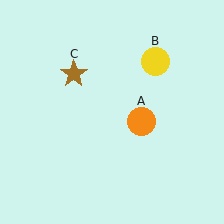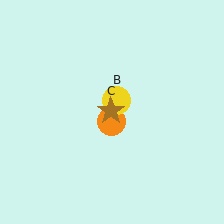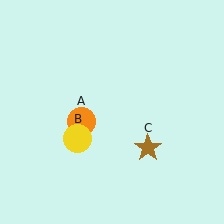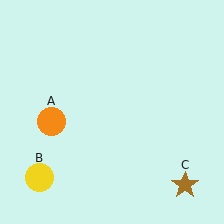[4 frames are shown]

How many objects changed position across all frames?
3 objects changed position: orange circle (object A), yellow circle (object B), brown star (object C).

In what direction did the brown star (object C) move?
The brown star (object C) moved down and to the right.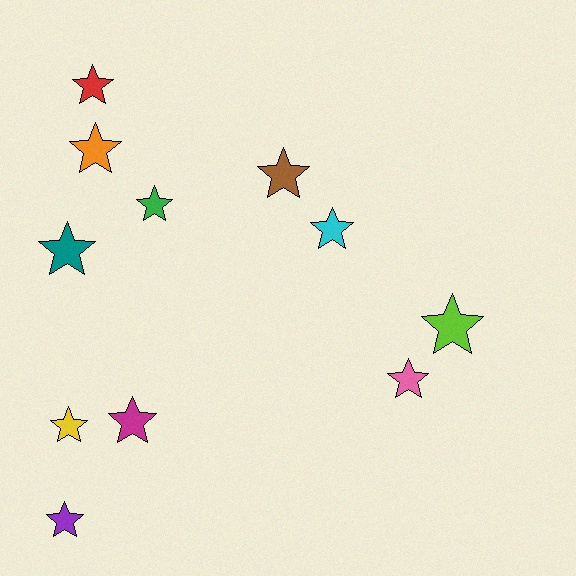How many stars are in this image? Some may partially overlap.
There are 11 stars.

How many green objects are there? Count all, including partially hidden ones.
There is 1 green object.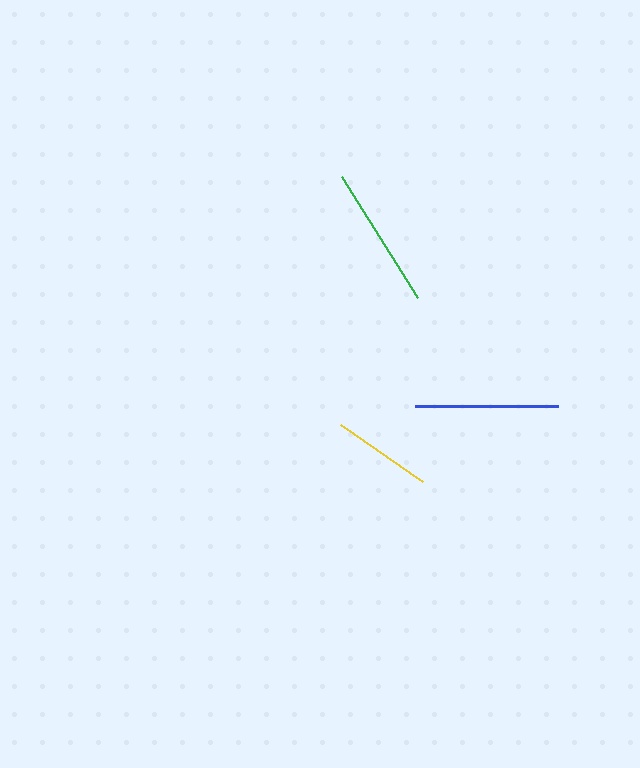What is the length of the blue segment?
The blue segment is approximately 142 pixels long.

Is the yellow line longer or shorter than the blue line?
The blue line is longer than the yellow line.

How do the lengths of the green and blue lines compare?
The green and blue lines are approximately the same length.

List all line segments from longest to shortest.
From longest to shortest: green, blue, yellow.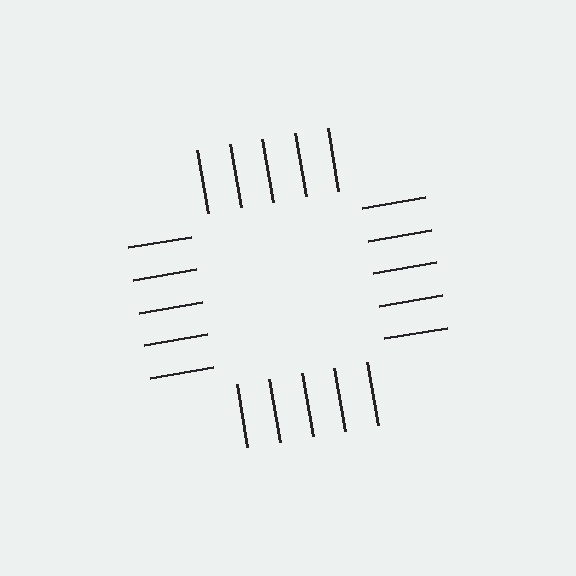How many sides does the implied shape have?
4 sides — the line-ends trace a square.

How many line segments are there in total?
20 — 5 along each of the 4 edges.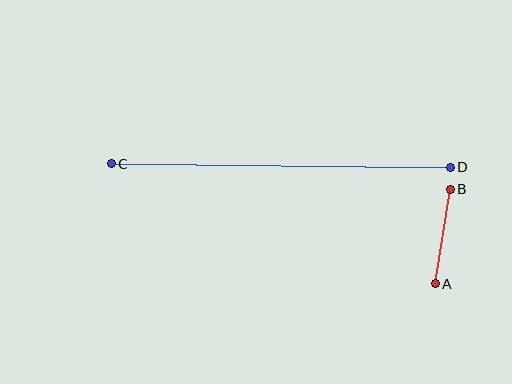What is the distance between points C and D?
The distance is approximately 339 pixels.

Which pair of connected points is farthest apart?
Points C and D are farthest apart.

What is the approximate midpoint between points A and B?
The midpoint is at approximately (443, 237) pixels.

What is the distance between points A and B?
The distance is approximately 96 pixels.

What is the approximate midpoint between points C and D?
The midpoint is at approximately (281, 166) pixels.